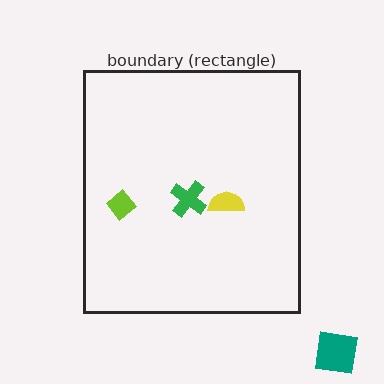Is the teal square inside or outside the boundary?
Outside.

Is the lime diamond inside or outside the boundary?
Inside.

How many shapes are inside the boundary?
3 inside, 1 outside.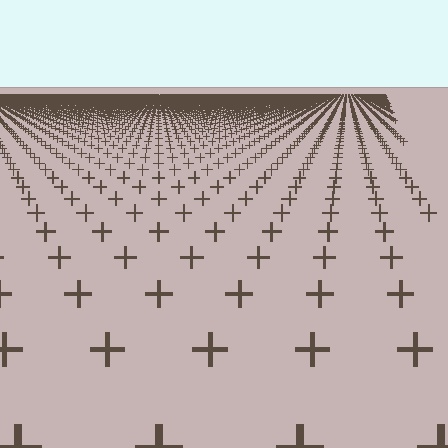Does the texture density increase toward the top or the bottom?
Density increases toward the top.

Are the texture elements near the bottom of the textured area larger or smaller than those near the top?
Larger. Near the bottom, elements are closer to the viewer and appear at a bigger on-screen size.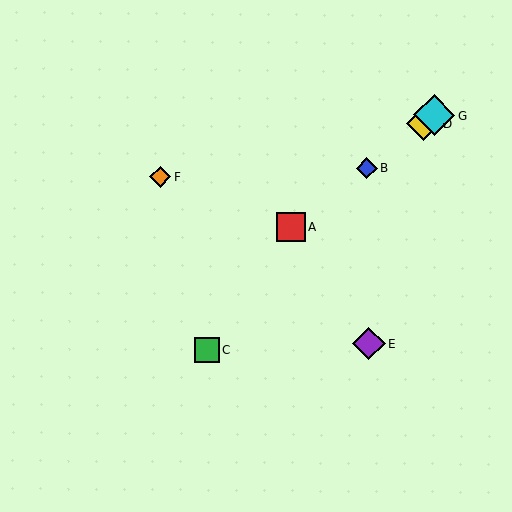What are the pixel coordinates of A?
Object A is at (291, 227).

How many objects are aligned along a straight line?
4 objects (A, B, D, G) are aligned along a straight line.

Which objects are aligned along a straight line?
Objects A, B, D, G are aligned along a straight line.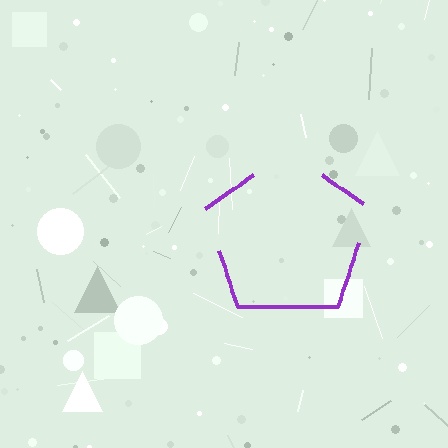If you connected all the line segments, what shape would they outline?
They would outline a pentagon.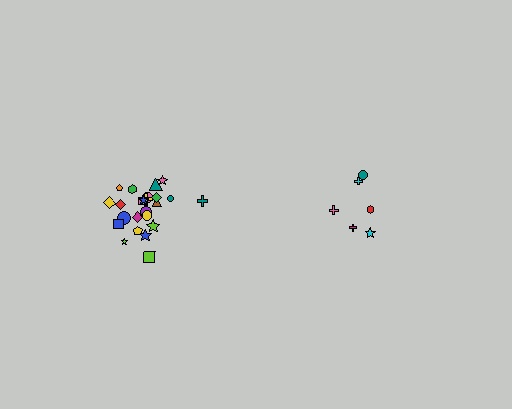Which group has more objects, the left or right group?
The left group.